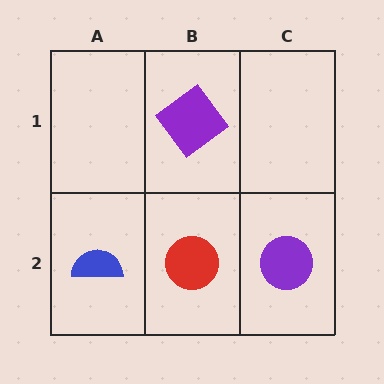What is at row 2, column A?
A blue semicircle.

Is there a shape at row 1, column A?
No, that cell is empty.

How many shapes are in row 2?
3 shapes.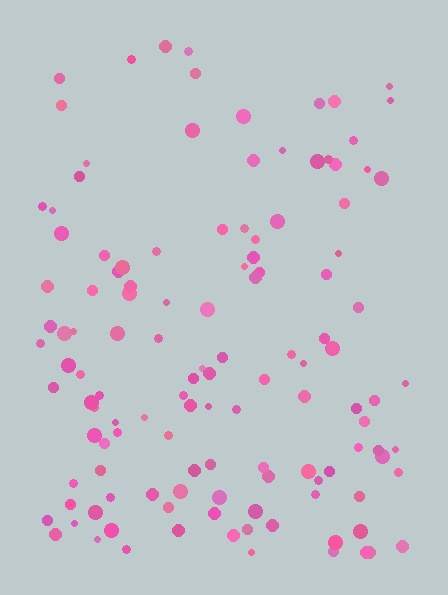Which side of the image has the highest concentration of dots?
The bottom.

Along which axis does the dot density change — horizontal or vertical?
Vertical.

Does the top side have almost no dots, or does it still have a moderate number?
Still a moderate number, just noticeably fewer than the bottom.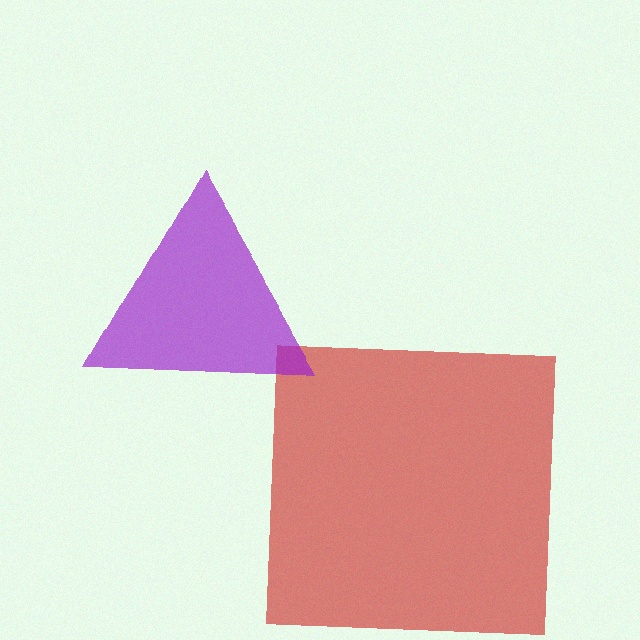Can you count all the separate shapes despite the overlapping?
Yes, there are 2 separate shapes.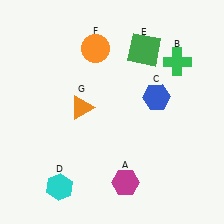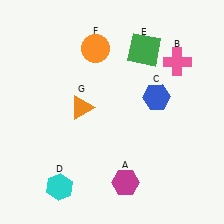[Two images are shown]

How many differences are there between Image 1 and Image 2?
There is 1 difference between the two images.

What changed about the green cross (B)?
In Image 1, B is green. In Image 2, it changed to pink.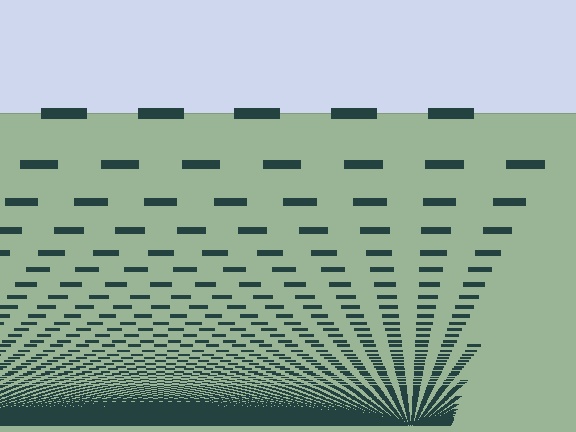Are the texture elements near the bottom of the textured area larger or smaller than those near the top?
Smaller. The gradient is inverted — elements near the bottom are smaller and denser.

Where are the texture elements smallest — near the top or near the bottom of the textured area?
Near the bottom.